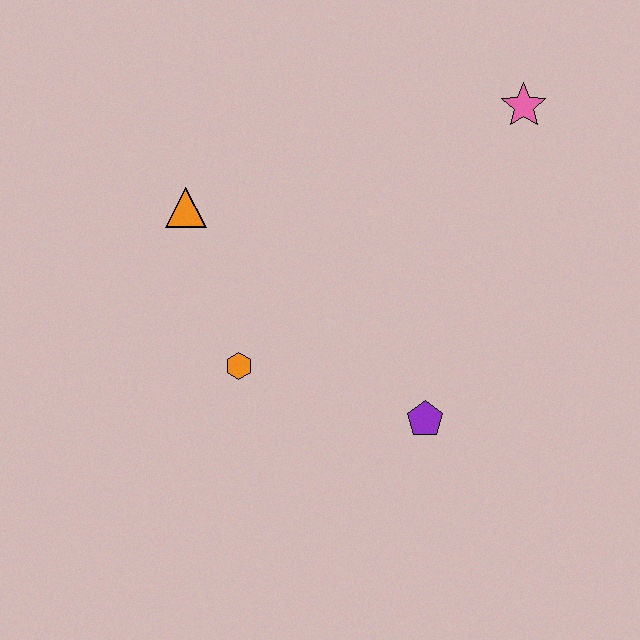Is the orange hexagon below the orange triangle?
Yes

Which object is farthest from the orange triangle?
The pink star is farthest from the orange triangle.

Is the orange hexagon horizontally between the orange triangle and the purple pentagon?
Yes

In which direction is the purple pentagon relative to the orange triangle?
The purple pentagon is to the right of the orange triangle.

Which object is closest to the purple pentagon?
The orange hexagon is closest to the purple pentagon.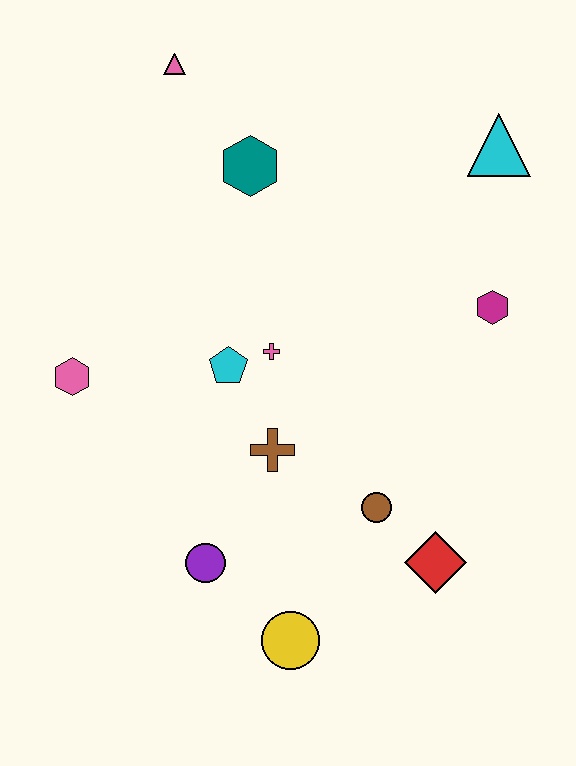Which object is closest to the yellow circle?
The purple circle is closest to the yellow circle.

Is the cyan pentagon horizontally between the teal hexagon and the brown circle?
No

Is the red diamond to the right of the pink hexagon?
Yes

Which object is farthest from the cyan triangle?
The yellow circle is farthest from the cyan triangle.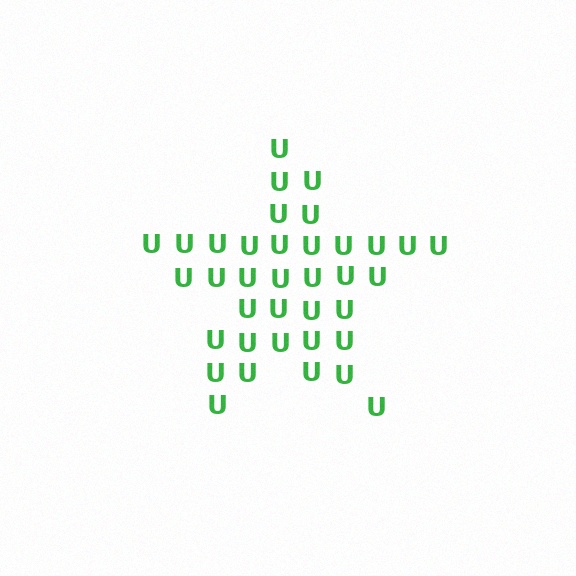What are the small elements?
The small elements are letter U's.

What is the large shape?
The large shape is a star.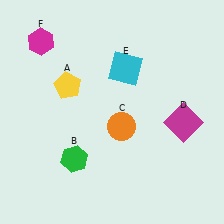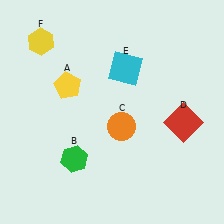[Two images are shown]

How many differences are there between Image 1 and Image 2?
There are 2 differences between the two images.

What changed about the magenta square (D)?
In Image 1, D is magenta. In Image 2, it changed to red.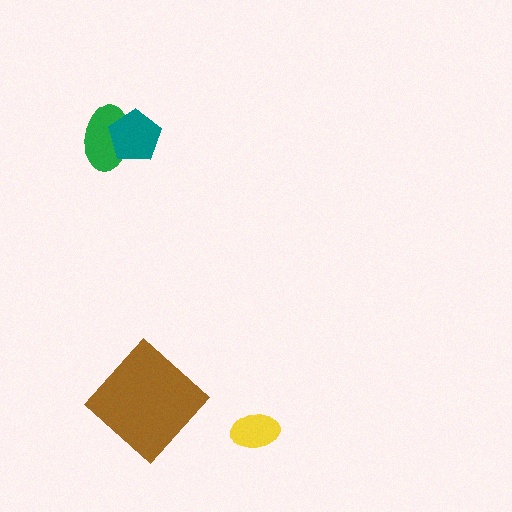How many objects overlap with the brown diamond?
0 objects overlap with the brown diamond.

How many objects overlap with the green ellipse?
1 object overlaps with the green ellipse.